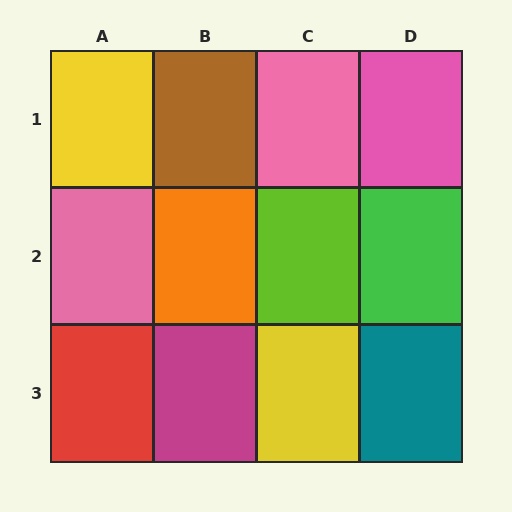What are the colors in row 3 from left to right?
Red, magenta, yellow, teal.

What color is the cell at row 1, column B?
Brown.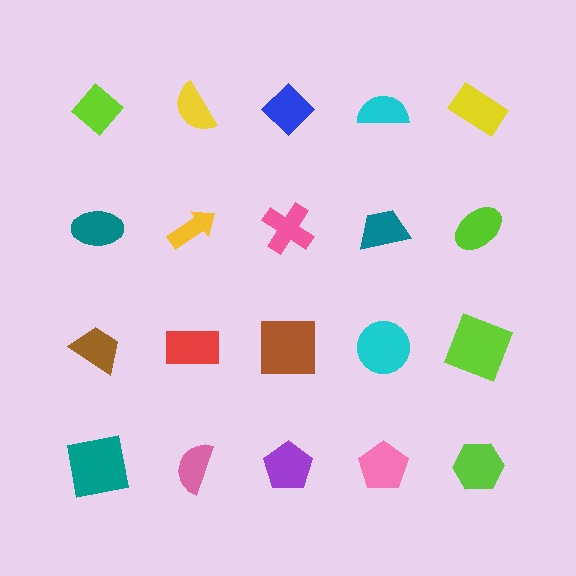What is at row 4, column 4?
A pink pentagon.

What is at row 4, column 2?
A pink semicircle.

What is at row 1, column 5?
A yellow rectangle.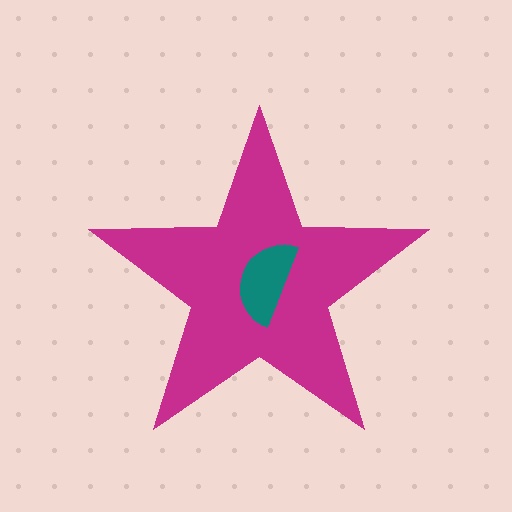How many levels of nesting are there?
2.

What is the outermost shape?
The magenta star.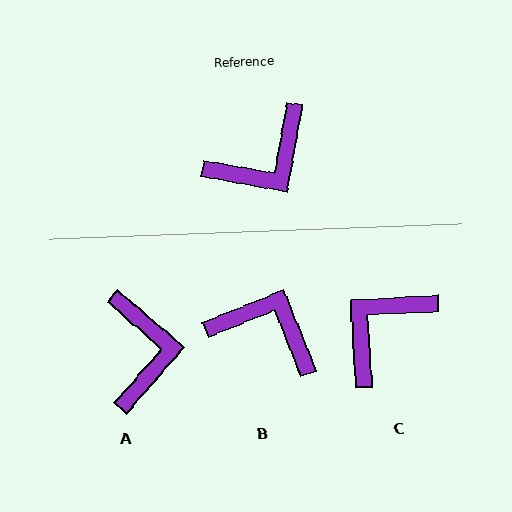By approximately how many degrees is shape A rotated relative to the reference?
Approximately 59 degrees counter-clockwise.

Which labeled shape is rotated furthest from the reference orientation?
C, about 166 degrees away.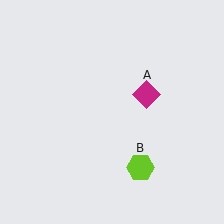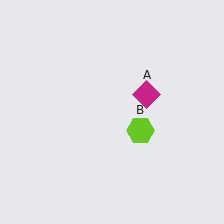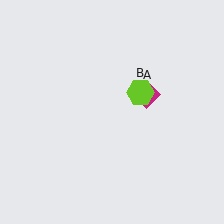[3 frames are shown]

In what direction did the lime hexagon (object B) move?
The lime hexagon (object B) moved up.